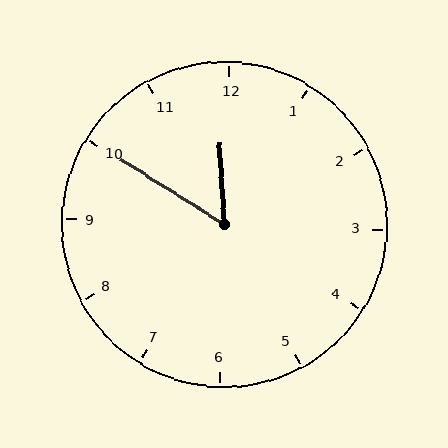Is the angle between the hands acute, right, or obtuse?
It is acute.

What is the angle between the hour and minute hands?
Approximately 55 degrees.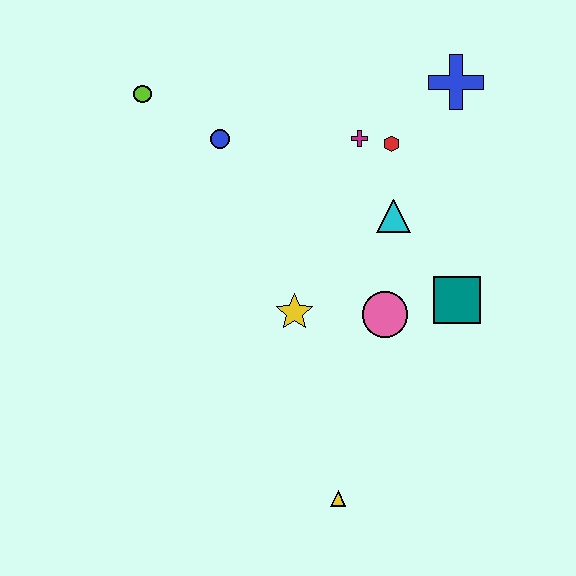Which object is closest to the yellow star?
The pink circle is closest to the yellow star.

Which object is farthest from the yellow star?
The blue cross is farthest from the yellow star.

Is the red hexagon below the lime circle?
Yes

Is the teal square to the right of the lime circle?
Yes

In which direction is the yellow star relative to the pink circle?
The yellow star is to the left of the pink circle.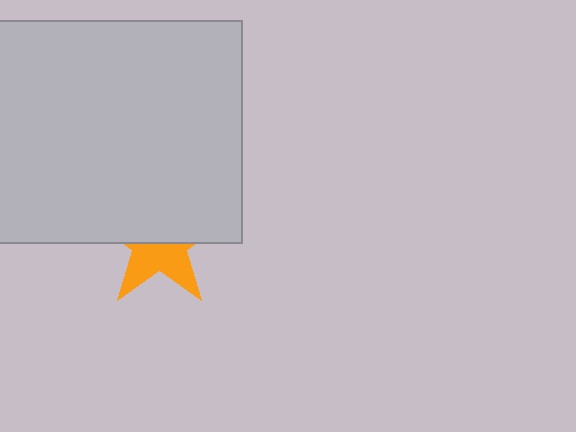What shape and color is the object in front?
The object in front is a light gray rectangle.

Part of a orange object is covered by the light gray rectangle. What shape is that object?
It is a star.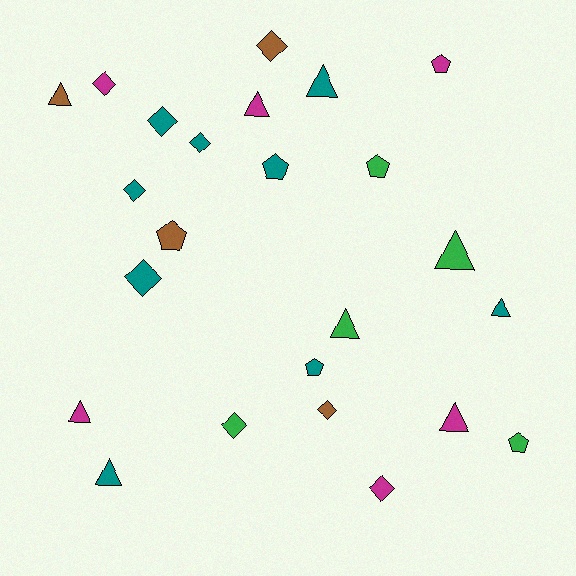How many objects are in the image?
There are 24 objects.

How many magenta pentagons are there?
There is 1 magenta pentagon.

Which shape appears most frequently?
Triangle, with 9 objects.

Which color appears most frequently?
Teal, with 9 objects.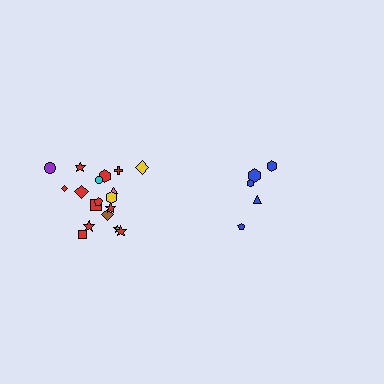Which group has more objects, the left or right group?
The left group.